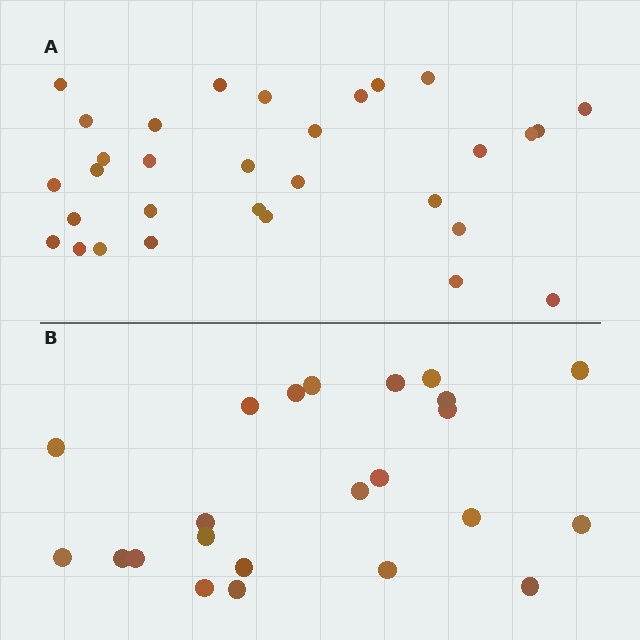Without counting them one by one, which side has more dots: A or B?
Region A (the top region) has more dots.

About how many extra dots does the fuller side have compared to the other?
Region A has roughly 8 or so more dots than region B.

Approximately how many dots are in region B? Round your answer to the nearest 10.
About 20 dots. (The exact count is 23, which rounds to 20.)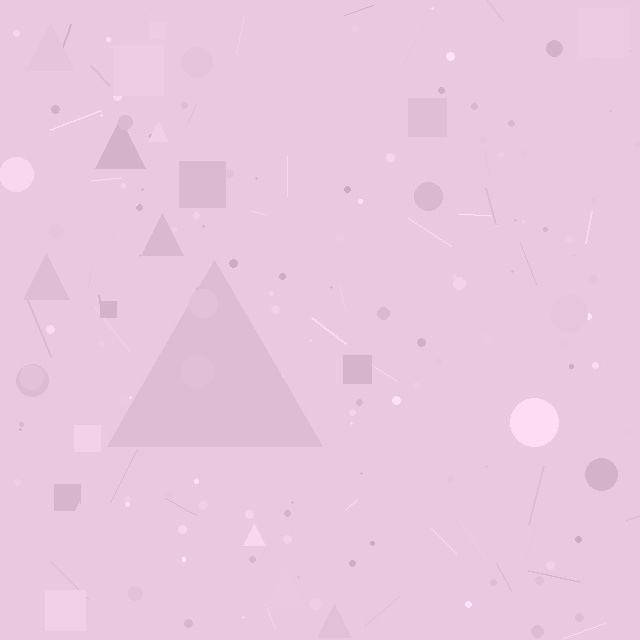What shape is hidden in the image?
A triangle is hidden in the image.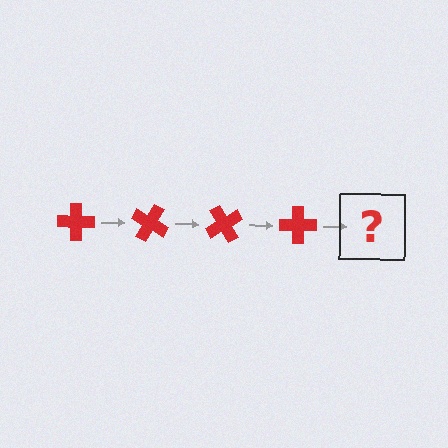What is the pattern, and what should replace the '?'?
The pattern is that the cross rotates 30 degrees each step. The '?' should be a red cross rotated 120 degrees.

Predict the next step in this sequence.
The next step is a red cross rotated 120 degrees.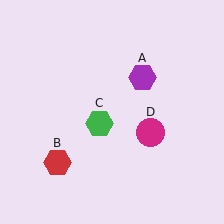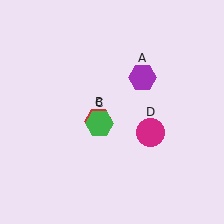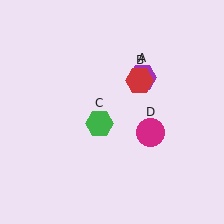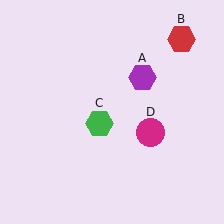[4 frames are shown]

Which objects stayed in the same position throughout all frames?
Purple hexagon (object A) and green hexagon (object C) and magenta circle (object D) remained stationary.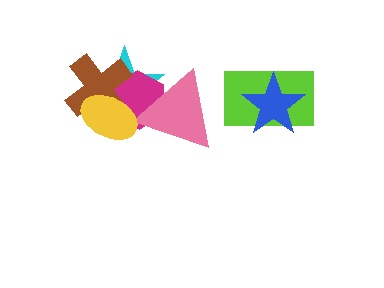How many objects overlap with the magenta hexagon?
4 objects overlap with the magenta hexagon.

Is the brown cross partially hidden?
Yes, it is partially covered by another shape.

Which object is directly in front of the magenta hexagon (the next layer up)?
The brown cross is directly in front of the magenta hexagon.